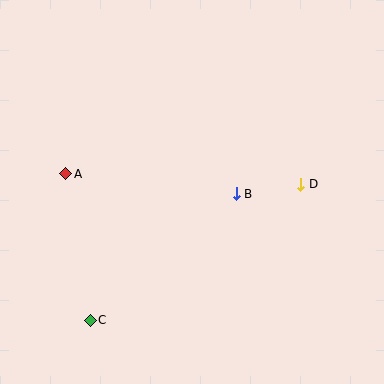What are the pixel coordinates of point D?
Point D is at (301, 184).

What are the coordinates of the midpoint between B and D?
The midpoint between B and D is at (269, 189).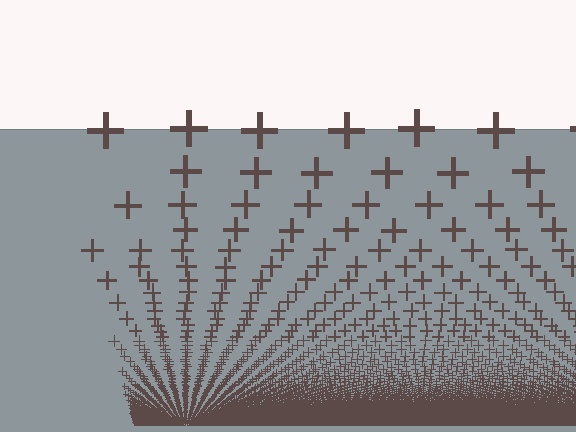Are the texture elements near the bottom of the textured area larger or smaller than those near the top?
Smaller. The gradient is inverted — elements near the bottom are smaller and denser.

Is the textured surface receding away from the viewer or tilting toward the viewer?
The surface appears to tilt toward the viewer. Texture elements get larger and sparser toward the top.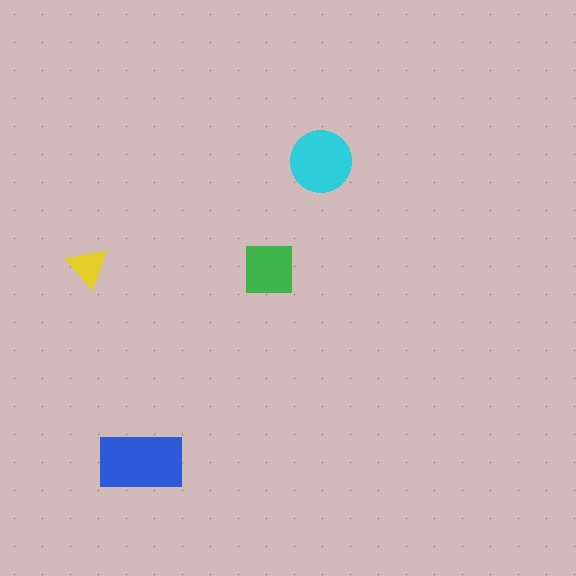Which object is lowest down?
The blue rectangle is bottommost.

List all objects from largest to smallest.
The blue rectangle, the cyan circle, the green square, the yellow triangle.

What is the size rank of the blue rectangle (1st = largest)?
1st.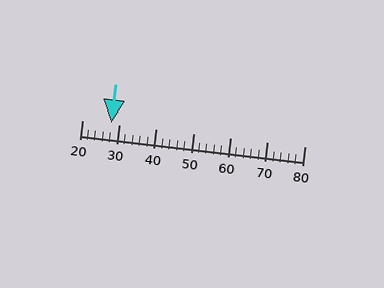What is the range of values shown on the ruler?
The ruler shows values from 20 to 80.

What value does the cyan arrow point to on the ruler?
The cyan arrow points to approximately 28.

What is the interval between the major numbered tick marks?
The major tick marks are spaced 10 units apart.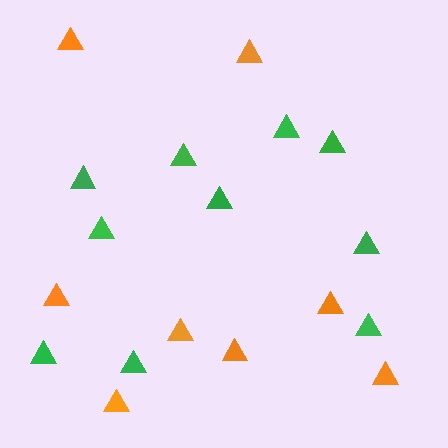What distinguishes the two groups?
There are 2 groups: one group of orange triangles (8) and one group of green triangles (10).